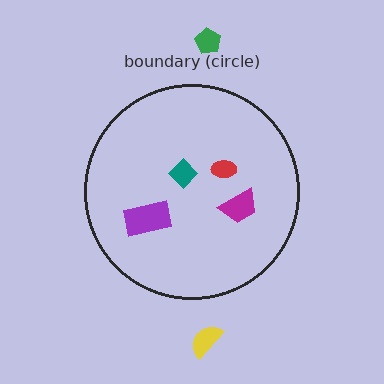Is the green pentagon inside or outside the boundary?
Outside.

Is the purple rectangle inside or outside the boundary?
Inside.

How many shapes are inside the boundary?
4 inside, 2 outside.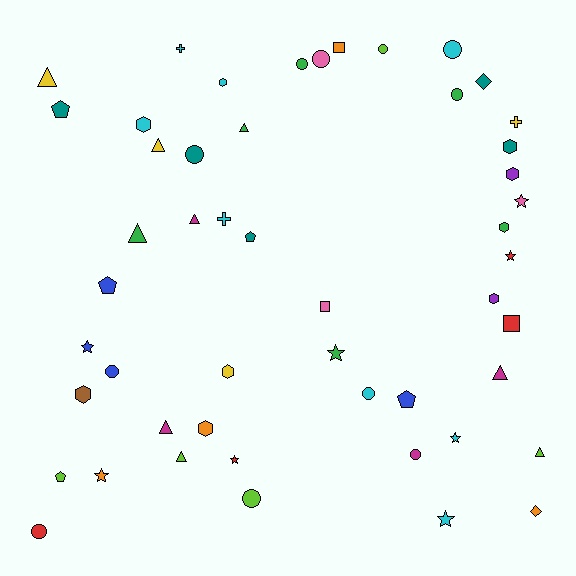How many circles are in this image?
There are 11 circles.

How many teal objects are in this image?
There are 5 teal objects.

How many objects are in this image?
There are 50 objects.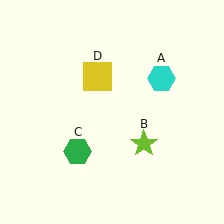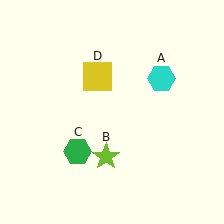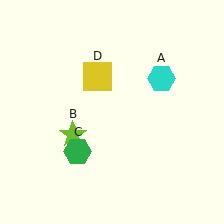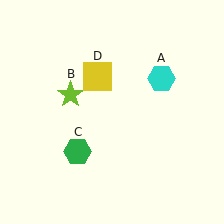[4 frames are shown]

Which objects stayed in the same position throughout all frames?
Cyan hexagon (object A) and green hexagon (object C) and yellow square (object D) remained stationary.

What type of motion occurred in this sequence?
The lime star (object B) rotated clockwise around the center of the scene.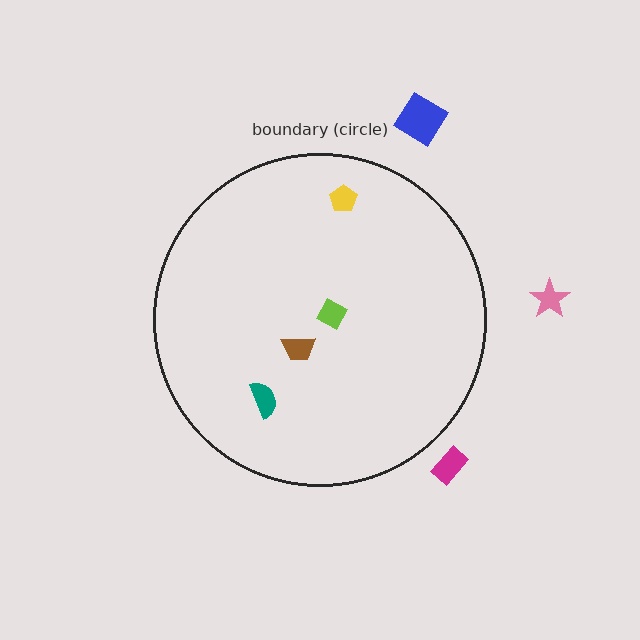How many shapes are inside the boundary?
4 inside, 3 outside.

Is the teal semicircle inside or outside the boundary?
Inside.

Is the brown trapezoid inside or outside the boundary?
Inside.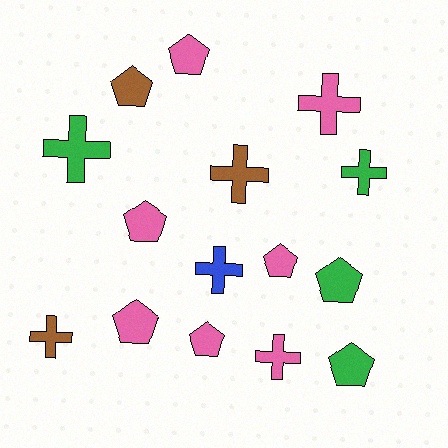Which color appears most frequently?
Pink, with 7 objects.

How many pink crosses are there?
There are 2 pink crosses.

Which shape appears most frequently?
Pentagon, with 8 objects.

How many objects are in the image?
There are 15 objects.